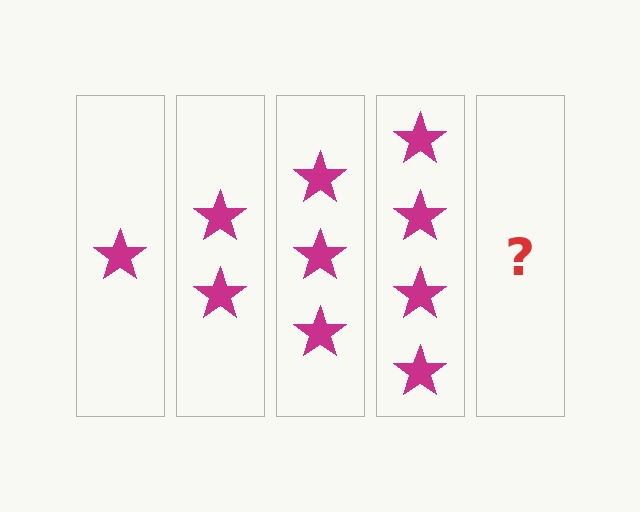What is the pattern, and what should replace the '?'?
The pattern is that each step adds one more star. The '?' should be 5 stars.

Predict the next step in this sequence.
The next step is 5 stars.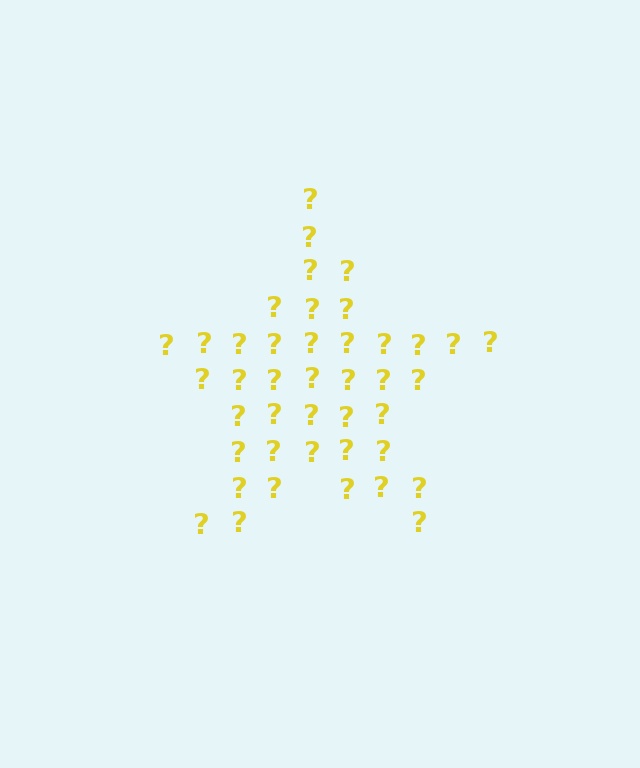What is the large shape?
The large shape is a star.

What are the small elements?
The small elements are question marks.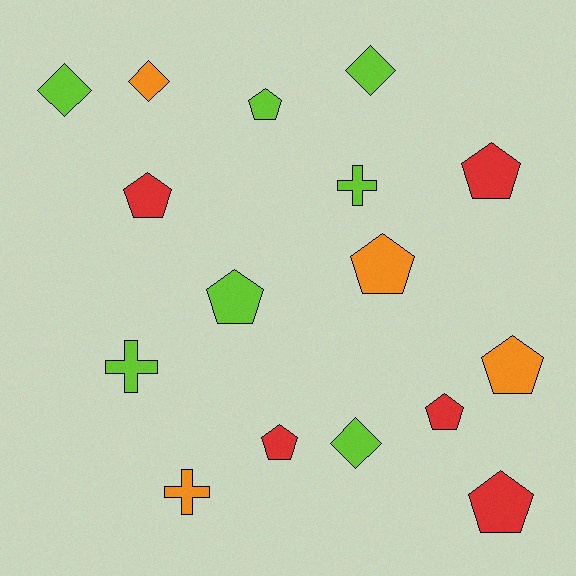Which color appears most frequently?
Lime, with 7 objects.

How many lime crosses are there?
There are 2 lime crosses.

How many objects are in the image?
There are 16 objects.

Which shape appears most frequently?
Pentagon, with 9 objects.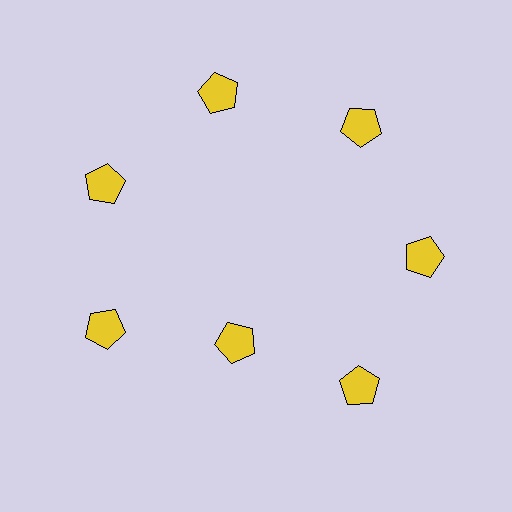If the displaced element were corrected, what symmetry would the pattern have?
It would have 7-fold rotational symmetry — the pattern would map onto itself every 51 degrees.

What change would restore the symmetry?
The symmetry would be restored by moving it outward, back onto the ring so that all 7 pentagons sit at equal angles and equal distance from the center.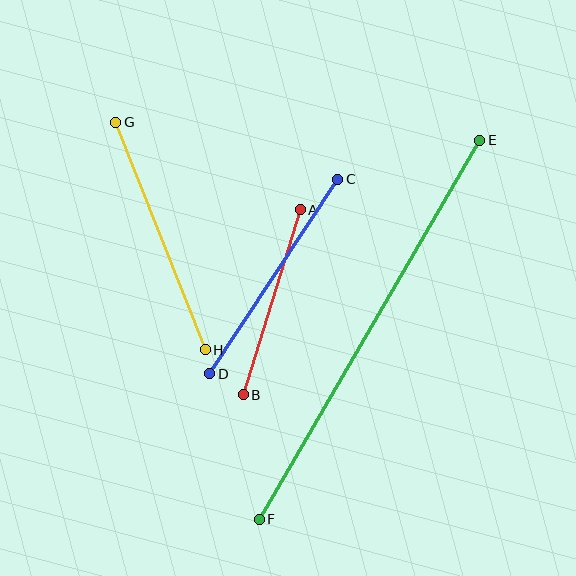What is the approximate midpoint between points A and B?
The midpoint is at approximately (272, 302) pixels.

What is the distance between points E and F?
The distance is approximately 438 pixels.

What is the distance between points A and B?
The distance is approximately 193 pixels.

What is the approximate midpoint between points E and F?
The midpoint is at approximately (369, 330) pixels.